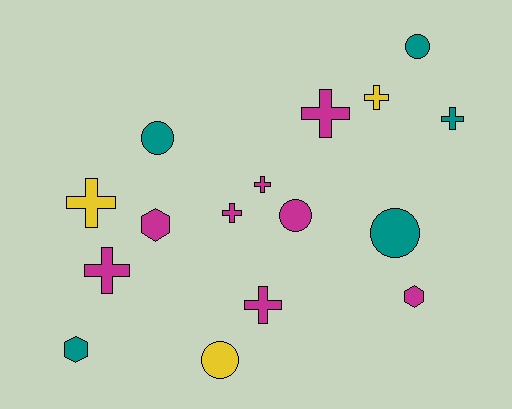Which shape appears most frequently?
Cross, with 8 objects.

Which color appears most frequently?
Magenta, with 8 objects.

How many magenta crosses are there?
There are 5 magenta crosses.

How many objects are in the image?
There are 16 objects.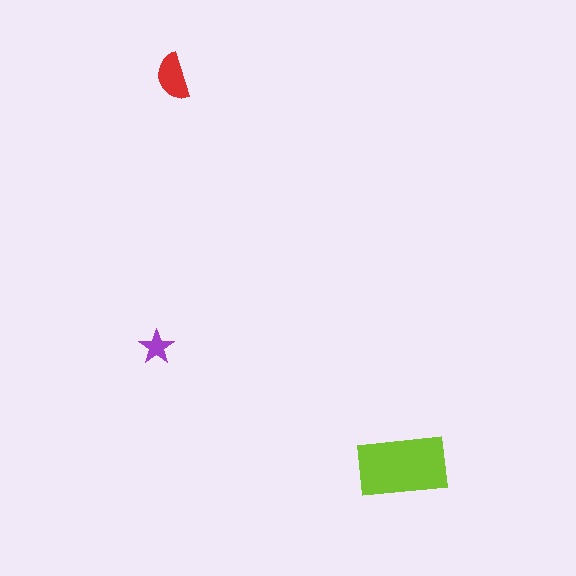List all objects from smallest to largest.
The purple star, the red semicircle, the lime rectangle.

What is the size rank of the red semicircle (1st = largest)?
2nd.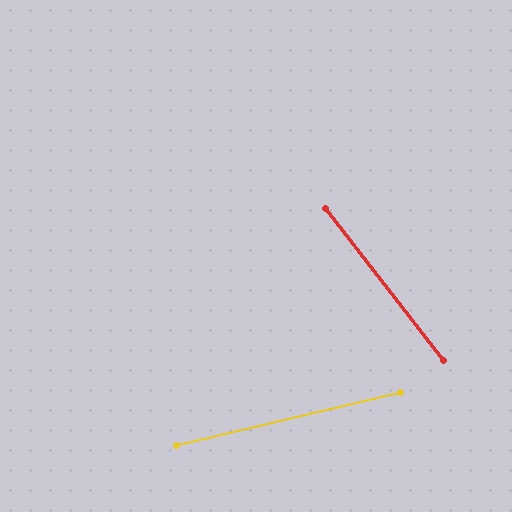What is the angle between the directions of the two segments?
Approximately 66 degrees.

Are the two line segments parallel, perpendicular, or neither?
Neither parallel nor perpendicular — they differ by about 66°.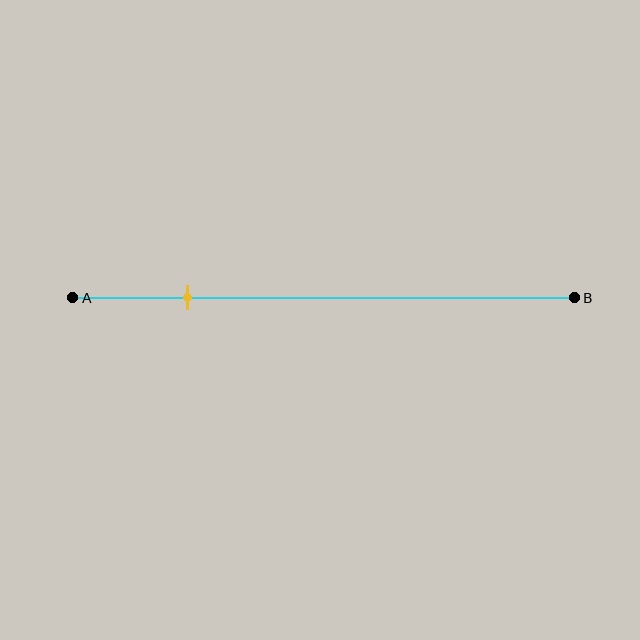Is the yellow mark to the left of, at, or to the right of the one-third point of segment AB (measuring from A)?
The yellow mark is to the left of the one-third point of segment AB.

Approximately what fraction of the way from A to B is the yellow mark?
The yellow mark is approximately 25% of the way from A to B.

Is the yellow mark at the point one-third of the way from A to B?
No, the mark is at about 25% from A, not at the 33% one-third point.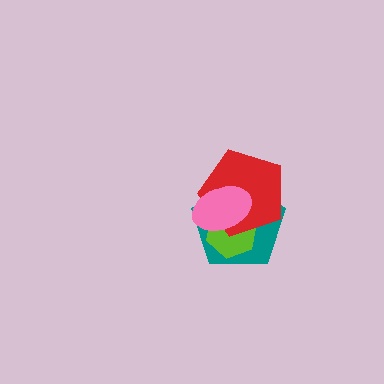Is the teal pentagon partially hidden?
Yes, it is partially covered by another shape.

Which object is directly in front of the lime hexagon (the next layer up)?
The red pentagon is directly in front of the lime hexagon.